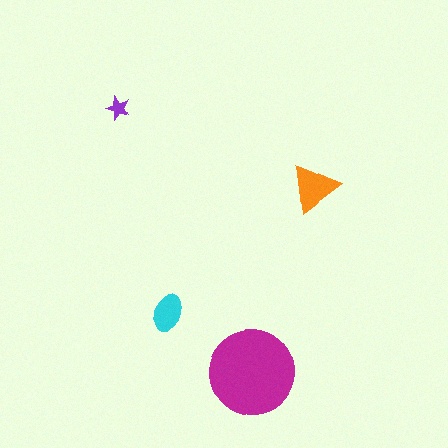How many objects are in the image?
There are 4 objects in the image.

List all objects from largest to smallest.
The magenta circle, the orange triangle, the cyan ellipse, the purple star.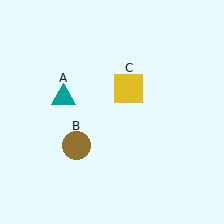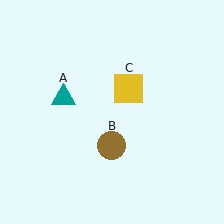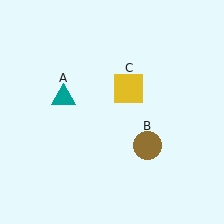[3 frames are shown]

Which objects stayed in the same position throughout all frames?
Teal triangle (object A) and yellow square (object C) remained stationary.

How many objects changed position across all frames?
1 object changed position: brown circle (object B).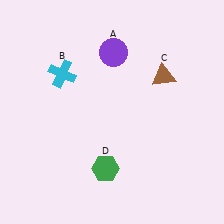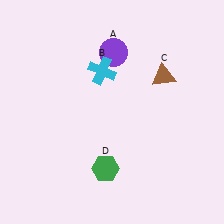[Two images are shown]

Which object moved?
The cyan cross (B) moved right.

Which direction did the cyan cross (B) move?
The cyan cross (B) moved right.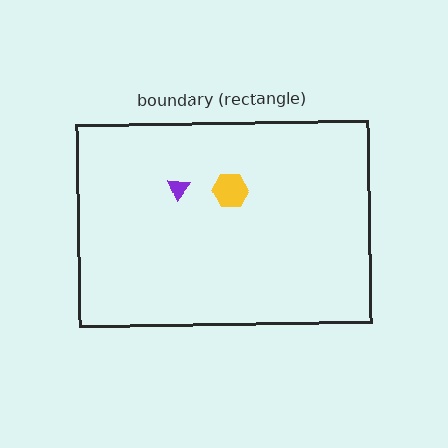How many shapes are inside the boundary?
2 inside, 0 outside.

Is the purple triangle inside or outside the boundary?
Inside.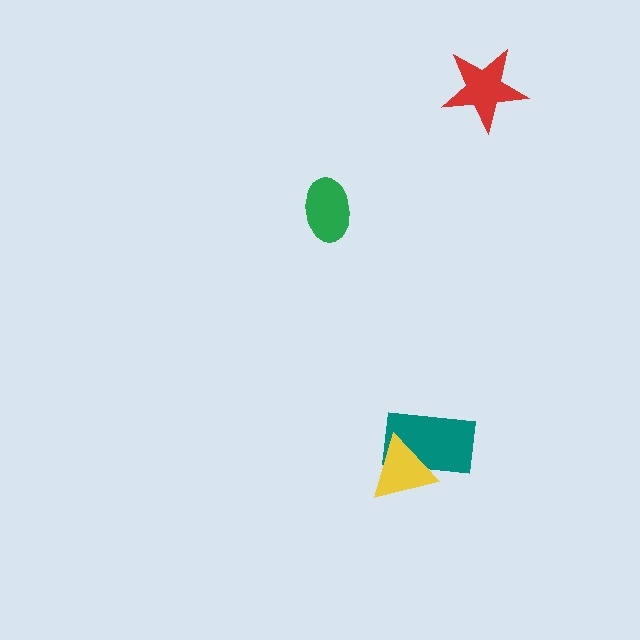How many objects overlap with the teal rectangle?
1 object overlaps with the teal rectangle.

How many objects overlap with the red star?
0 objects overlap with the red star.